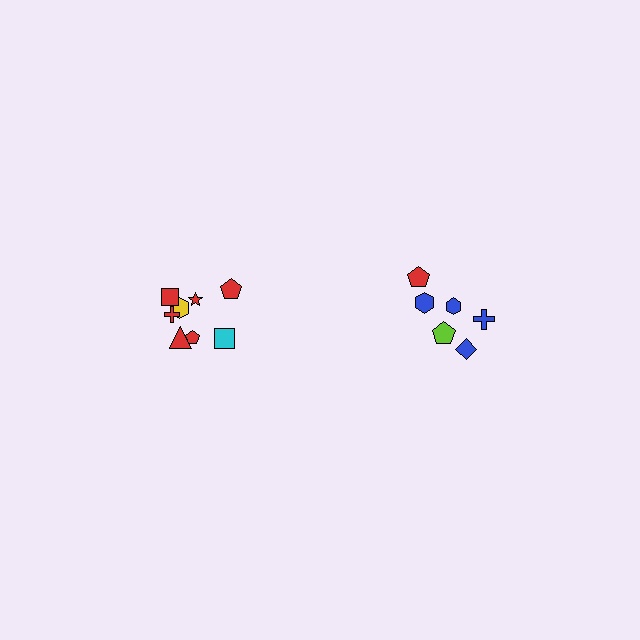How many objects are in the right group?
There are 6 objects.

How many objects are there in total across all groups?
There are 14 objects.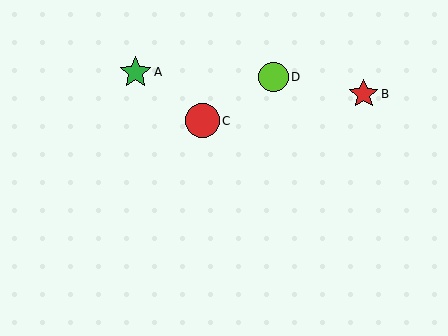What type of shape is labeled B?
Shape B is a red star.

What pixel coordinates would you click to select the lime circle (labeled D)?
Click at (274, 77) to select the lime circle D.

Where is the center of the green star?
The center of the green star is at (136, 72).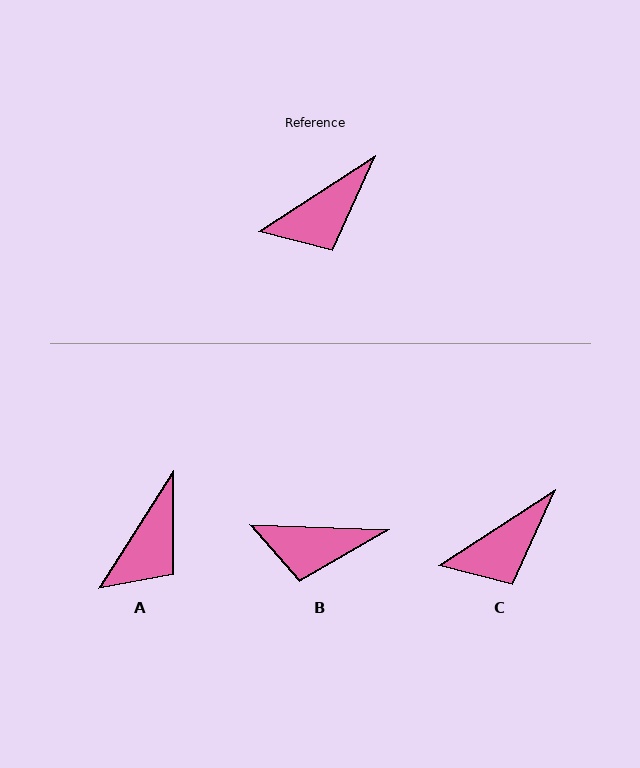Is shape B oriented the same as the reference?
No, it is off by about 35 degrees.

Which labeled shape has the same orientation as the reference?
C.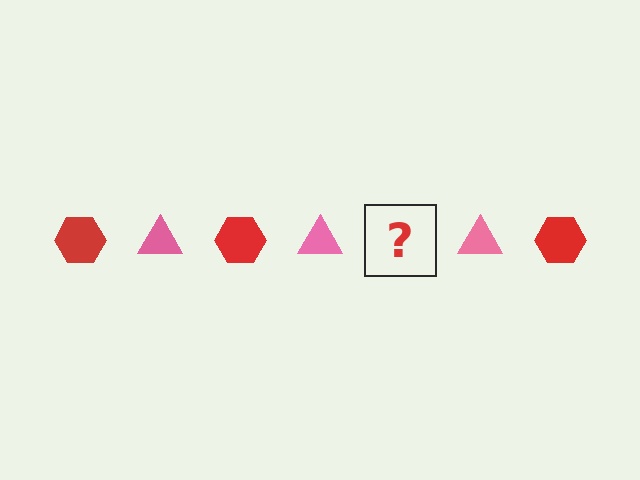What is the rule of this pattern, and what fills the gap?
The rule is that the pattern alternates between red hexagon and pink triangle. The gap should be filled with a red hexagon.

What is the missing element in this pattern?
The missing element is a red hexagon.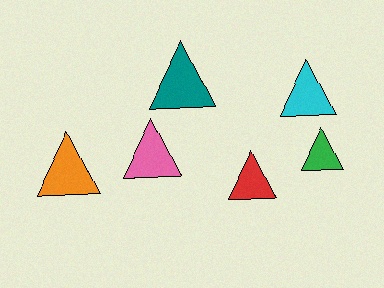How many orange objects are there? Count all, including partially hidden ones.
There is 1 orange object.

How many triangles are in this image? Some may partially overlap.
There are 6 triangles.